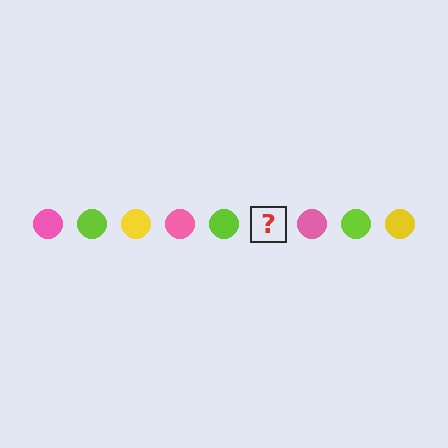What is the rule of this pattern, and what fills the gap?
The rule is that the pattern cycles through pink, lime, yellow circles. The gap should be filled with a yellow circle.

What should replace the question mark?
The question mark should be replaced with a yellow circle.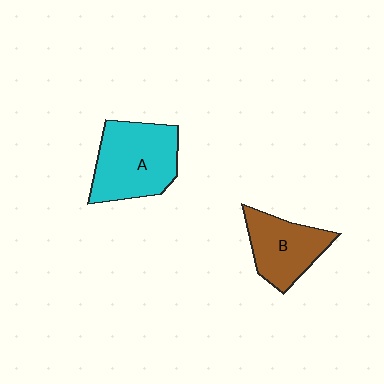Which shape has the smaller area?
Shape B (brown).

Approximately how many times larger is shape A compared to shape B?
Approximately 1.4 times.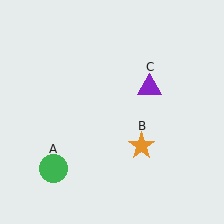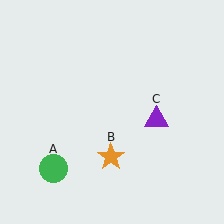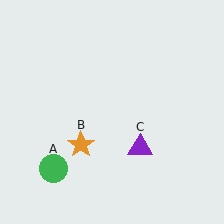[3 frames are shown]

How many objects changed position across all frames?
2 objects changed position: orange star (object B), purple triangle (object C).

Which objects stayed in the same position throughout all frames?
Green circle (object A) remained stationary.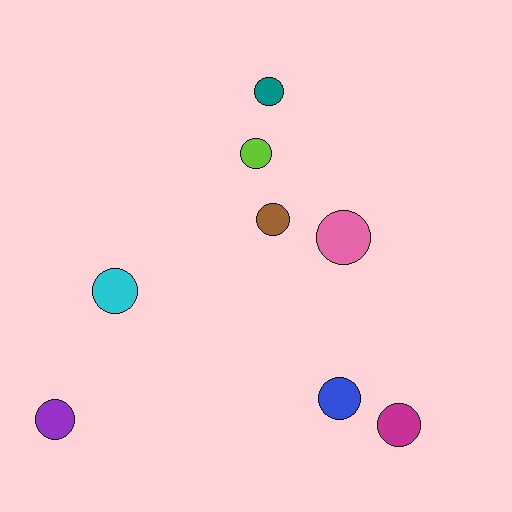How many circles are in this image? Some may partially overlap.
There are 8 circles.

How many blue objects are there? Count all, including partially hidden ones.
There is 1 blue object.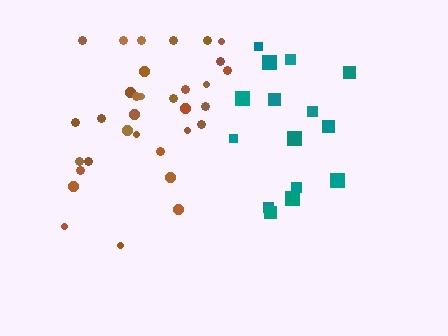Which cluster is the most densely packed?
Brown.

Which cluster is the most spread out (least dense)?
Teal.